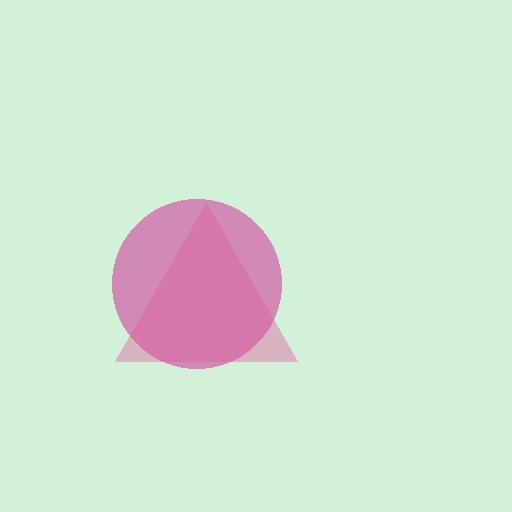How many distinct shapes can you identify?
There are 2 distinct shapes: a magenta circle, a pink triangle.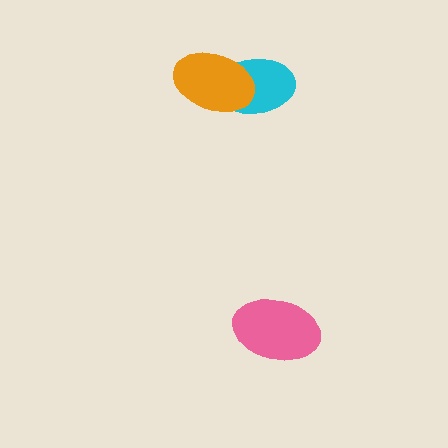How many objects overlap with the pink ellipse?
0 objects overlap with the pink ellipse.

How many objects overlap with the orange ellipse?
1 object overlaps with the orange ellipse.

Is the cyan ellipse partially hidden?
Yes, it is partially covered by another shape.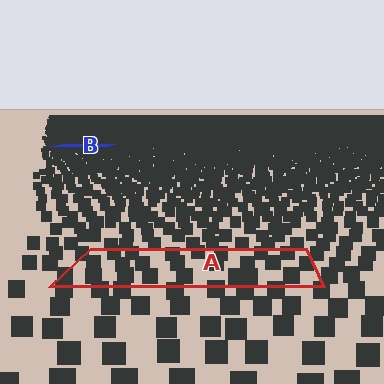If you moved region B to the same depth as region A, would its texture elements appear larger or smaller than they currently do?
They would appear larger. At a closer depth, the same texture elements are projected at a bigger on-screen size.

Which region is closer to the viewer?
Region A is closer. The texture elements there are larger and more spread out.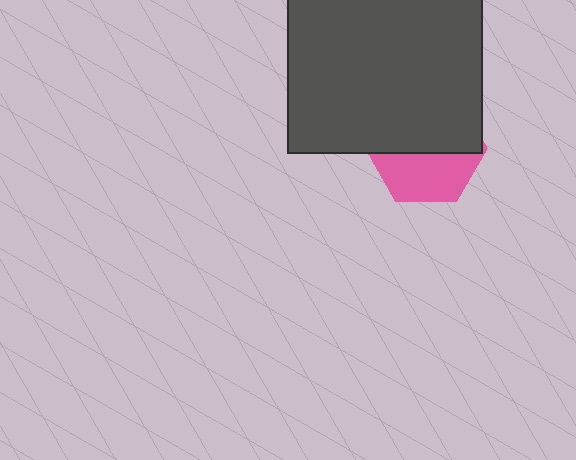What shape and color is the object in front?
The object in front is a dark gray rectangle.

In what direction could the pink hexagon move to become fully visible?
The pink hexagon could move down. That would shift it out from behind the dark gray rectangle entirely.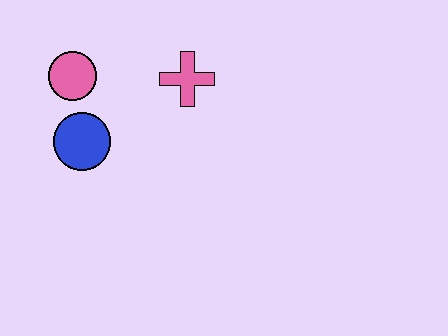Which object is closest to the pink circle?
The blue circle is closest to the pink circle.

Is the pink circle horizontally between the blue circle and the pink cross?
No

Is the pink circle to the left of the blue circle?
Yes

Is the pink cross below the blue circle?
No